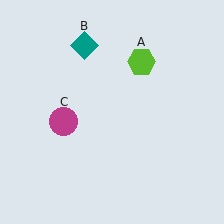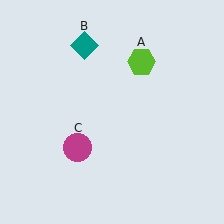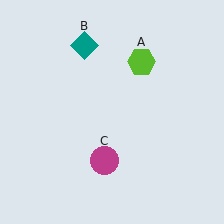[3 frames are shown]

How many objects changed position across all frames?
1 object changed position: magenta circle (object C).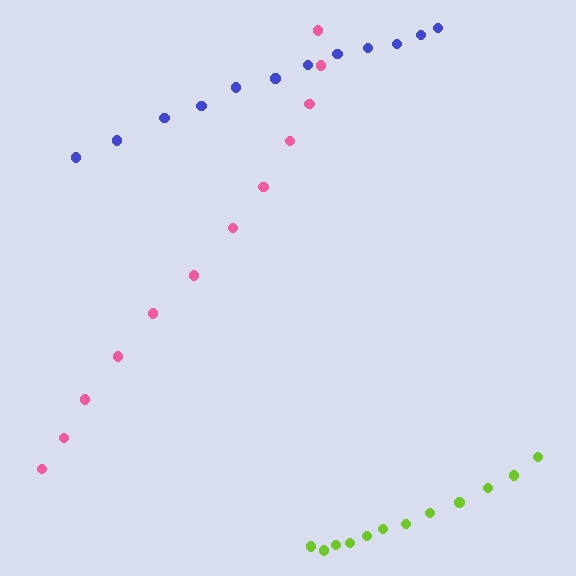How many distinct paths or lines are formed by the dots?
There are 3 distinct paths.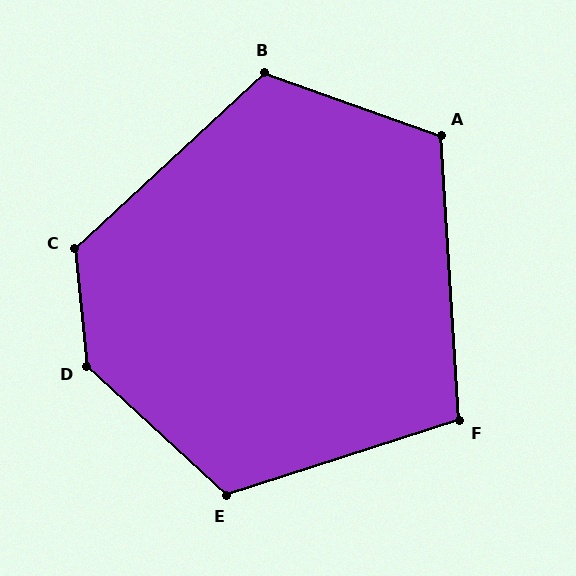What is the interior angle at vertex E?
Approximately 119 degrees (obtuse).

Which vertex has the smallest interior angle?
F, at approximately 104 degrees.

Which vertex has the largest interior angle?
D, at approximately 138 degrees.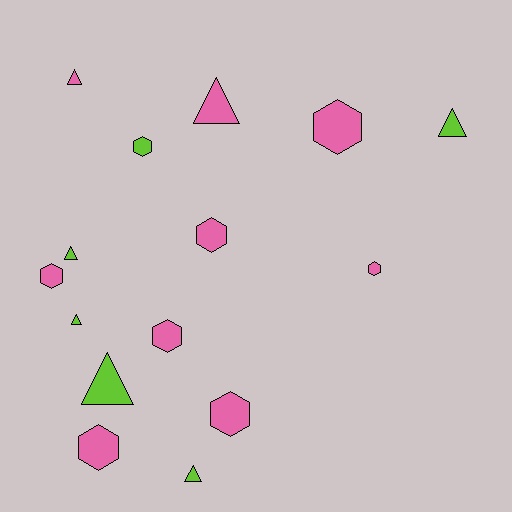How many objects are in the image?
There are 15 objects.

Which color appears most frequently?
Pink, with 9 objects.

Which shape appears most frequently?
Hexagon, with 8 objects.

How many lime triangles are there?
There are 5 lime triangles.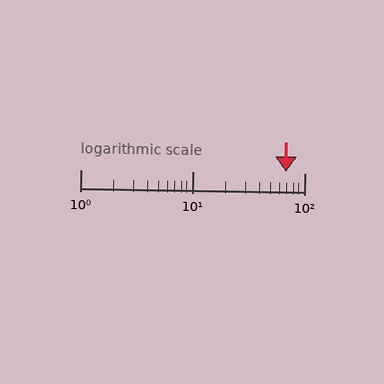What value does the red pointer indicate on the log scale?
The pointer indicates approximately 68.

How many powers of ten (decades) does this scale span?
The scale spans 2 decades, from 1 to 100.